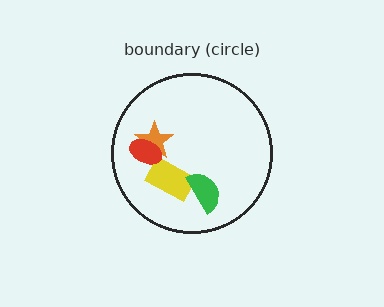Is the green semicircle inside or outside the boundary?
Inside.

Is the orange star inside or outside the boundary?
Inside.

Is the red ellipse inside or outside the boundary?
Inside.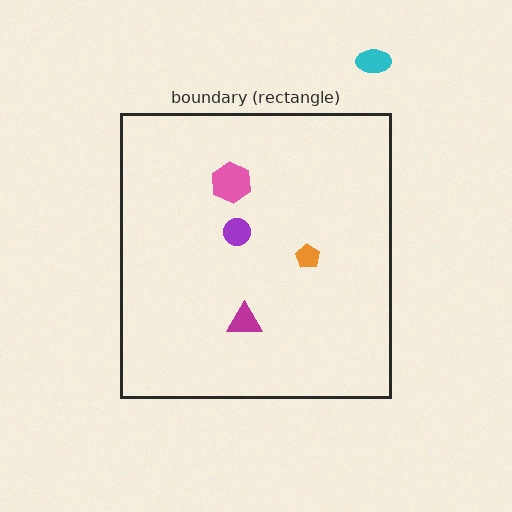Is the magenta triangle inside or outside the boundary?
Inside.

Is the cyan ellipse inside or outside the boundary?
Outside.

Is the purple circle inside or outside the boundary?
Inside.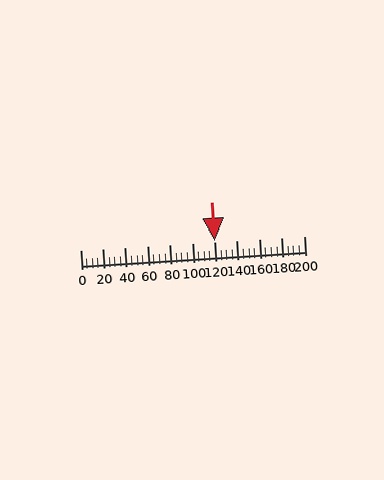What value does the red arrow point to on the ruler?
The red arrow points to approximately 120.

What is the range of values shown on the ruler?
The ruler shows values from 0 to 200.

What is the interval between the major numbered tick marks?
The major tick marks are spaced 20 units apart.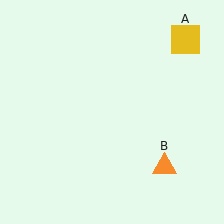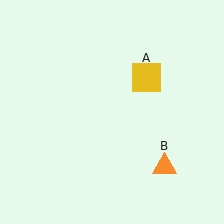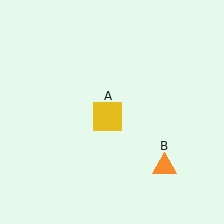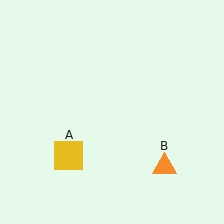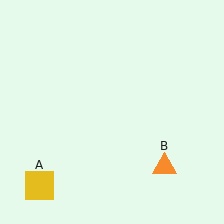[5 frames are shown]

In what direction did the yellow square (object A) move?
The yellow square (object A) moved down and to the left.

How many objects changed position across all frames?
1 object changed position: yellow square (object A).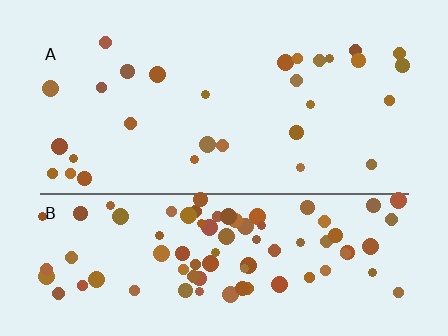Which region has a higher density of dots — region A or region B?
B (the bottom).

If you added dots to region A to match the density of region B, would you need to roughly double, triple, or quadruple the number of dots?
Approximately triple.